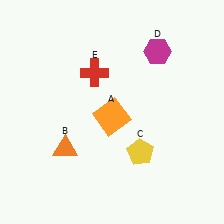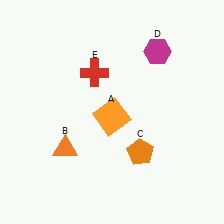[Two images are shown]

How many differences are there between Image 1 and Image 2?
There is 1 difference between the two images.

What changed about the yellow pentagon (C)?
In Image 1, C is yellow. In Image 2, it changed to orange.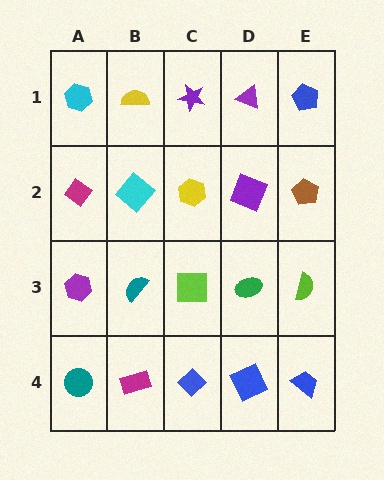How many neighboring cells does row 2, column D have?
4.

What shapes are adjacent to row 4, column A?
A purple hexagon (row 3, column A), a magenta rectangle (row 4, column B).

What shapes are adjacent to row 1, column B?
A cyan diamond (row 2, column B), a cyan hexagon (row 1, column A), a purple star (row 1, column C).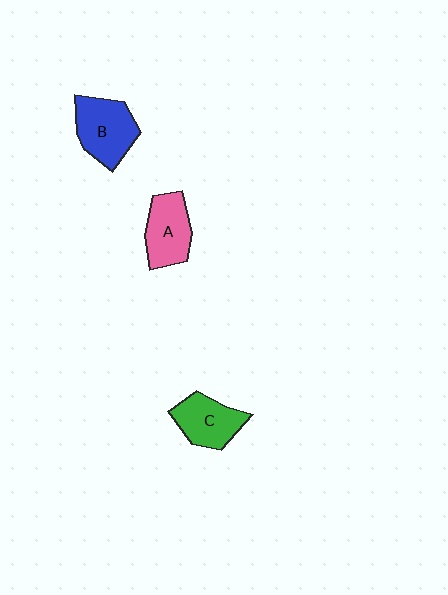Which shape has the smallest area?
Shape C (green).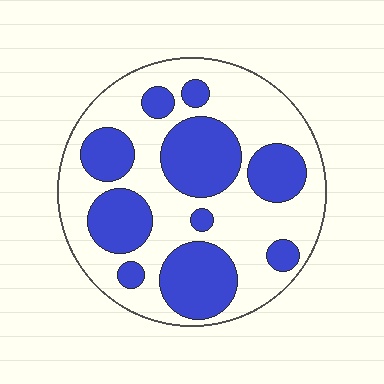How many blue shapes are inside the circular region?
10.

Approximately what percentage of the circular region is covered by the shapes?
Approximately 40%.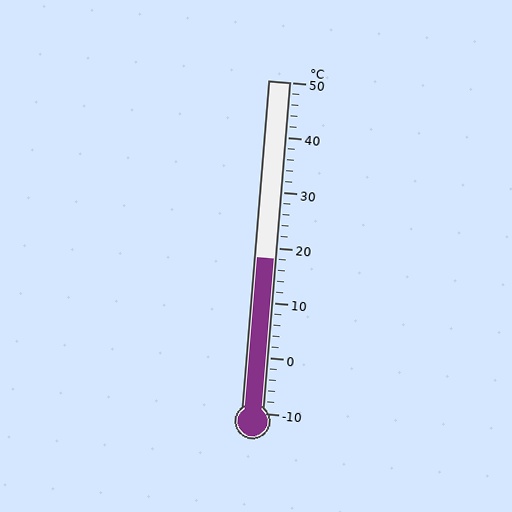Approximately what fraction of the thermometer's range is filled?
The thermometer is filled to approximately 45% of its range.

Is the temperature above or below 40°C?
The temperature is below 40°C.